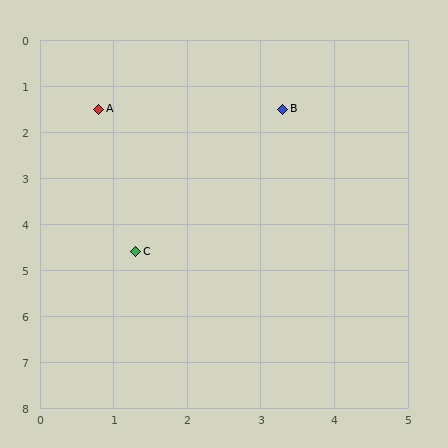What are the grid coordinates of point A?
Point A is at approximately (0.8, 1.5).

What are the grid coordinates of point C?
Point C is at approximately (1.3, 4.6).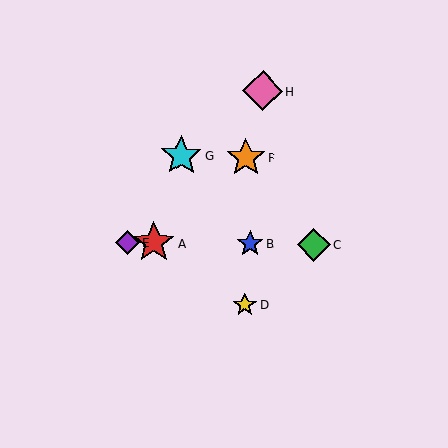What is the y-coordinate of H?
Object H is at y≈91.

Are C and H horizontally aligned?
No, C is at y≈244 and H is at y≈91.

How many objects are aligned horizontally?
4 objects (A, B, C, E) are aligned horizontally.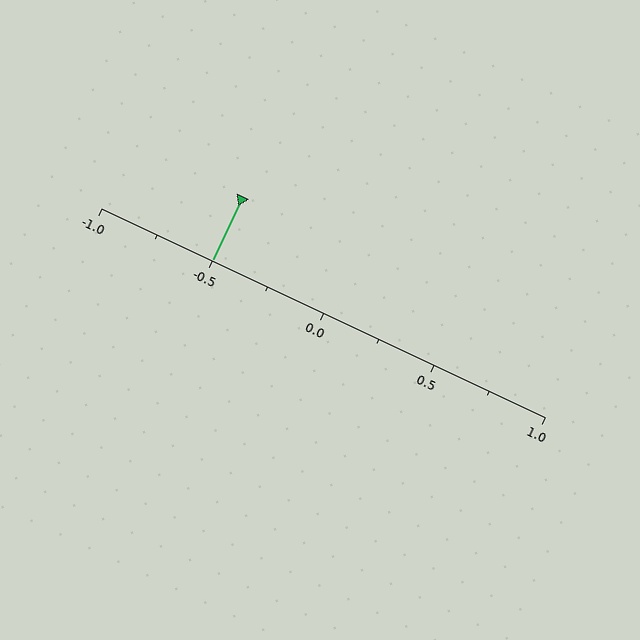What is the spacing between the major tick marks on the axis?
The major ticks are spaced 0.5 apart.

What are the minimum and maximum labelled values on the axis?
The axis runs from -1.0 to 1.0.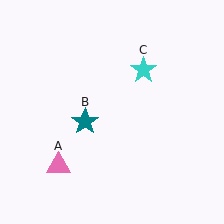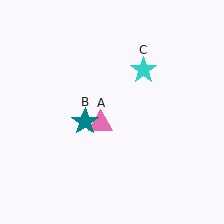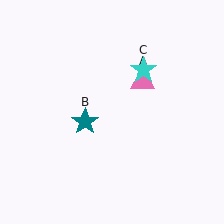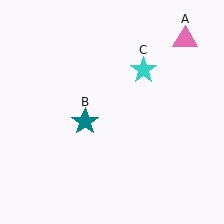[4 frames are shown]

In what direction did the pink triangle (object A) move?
The pink triangle (object A) moved up and to the right.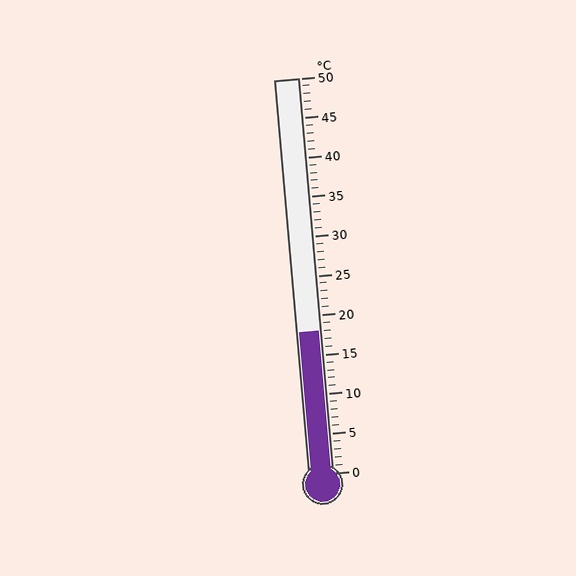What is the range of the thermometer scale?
The thermometer scale ranges from 0°C to 50°C.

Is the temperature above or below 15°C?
The temperature is above 15°C.